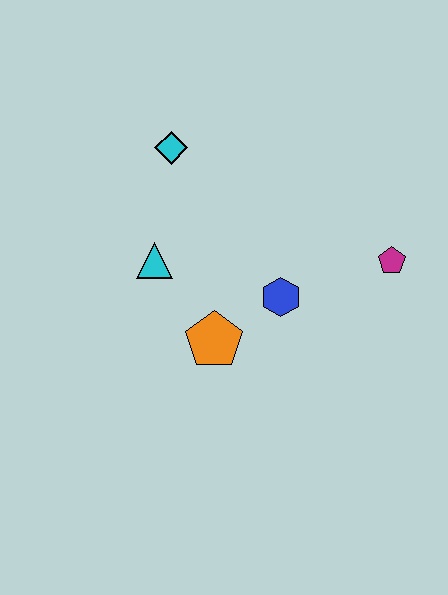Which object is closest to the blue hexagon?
The orange pentagon is closest to the blue hexagon.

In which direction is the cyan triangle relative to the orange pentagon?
The cyan triangle is above the orange pentagon.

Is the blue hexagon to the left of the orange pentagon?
No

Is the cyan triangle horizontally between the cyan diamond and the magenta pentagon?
No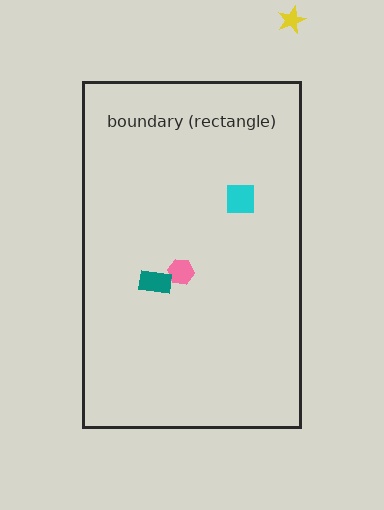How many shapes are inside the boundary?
3 inside, 1 outside.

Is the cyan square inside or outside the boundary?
Inside.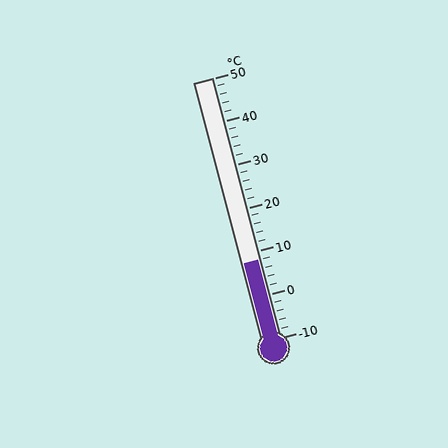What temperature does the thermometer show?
The thermometer shows approximately 8°C.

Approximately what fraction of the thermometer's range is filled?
The thermometer is filled to approximately 30% of its range.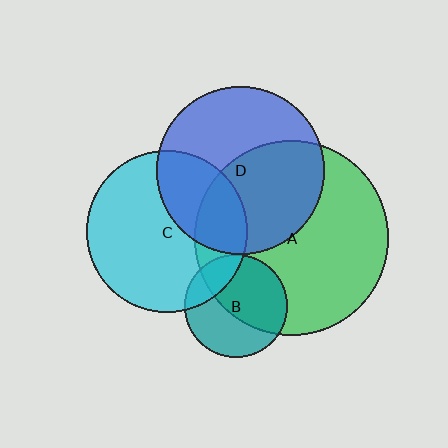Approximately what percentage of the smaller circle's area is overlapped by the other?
Approximately 25%.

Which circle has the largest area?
Circle A (green).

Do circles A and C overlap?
Yes.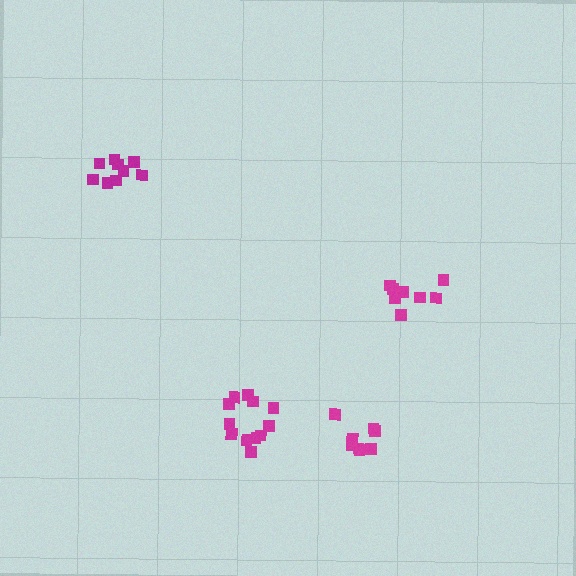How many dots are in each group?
Group 1: 12 dots, Group 2: 8 dots, Group 3: 9 dots, Group 4: 8 dots (37 total).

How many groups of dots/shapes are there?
There are 4 groups.